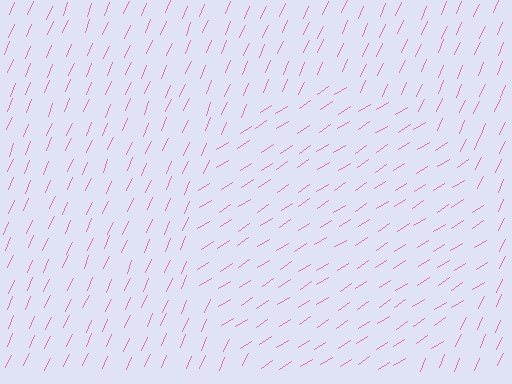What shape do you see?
I see a circle.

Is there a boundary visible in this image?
Yes, there is a texture boundary formed by a change in line orientation.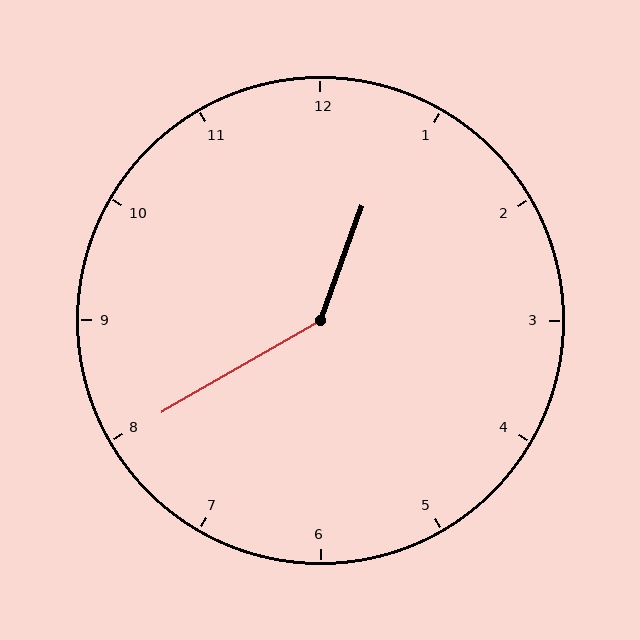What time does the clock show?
12:40.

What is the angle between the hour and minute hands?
Approximately 140 degrees.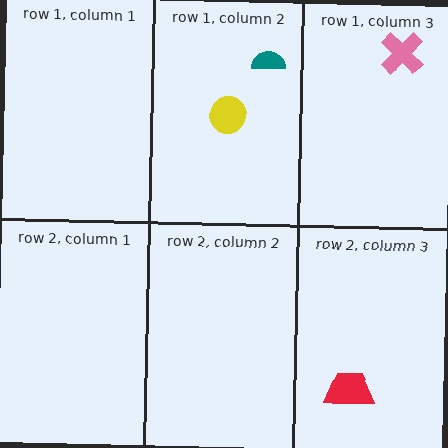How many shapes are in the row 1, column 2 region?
2.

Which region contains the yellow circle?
The row 1, column 2 region.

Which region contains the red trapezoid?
The row 2, column 3 region.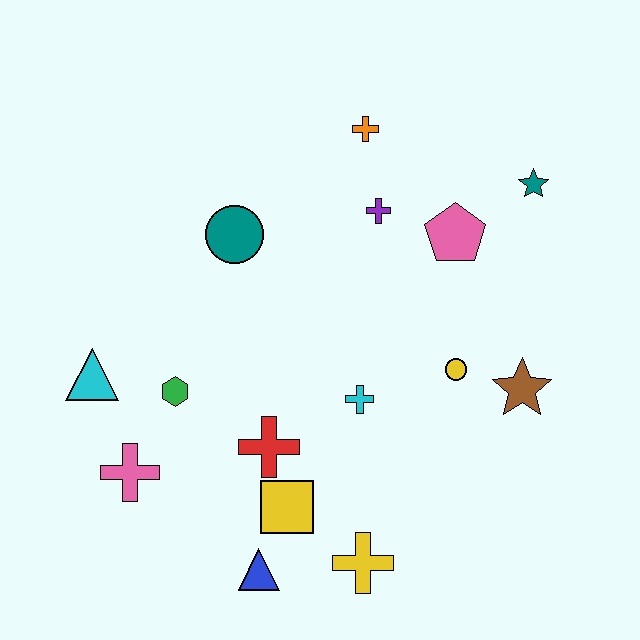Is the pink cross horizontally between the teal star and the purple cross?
No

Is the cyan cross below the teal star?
Yes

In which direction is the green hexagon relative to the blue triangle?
The green hexagon is above the blue triangle.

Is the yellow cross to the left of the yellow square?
No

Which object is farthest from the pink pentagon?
The pink cross is farthest from the pink pentagon.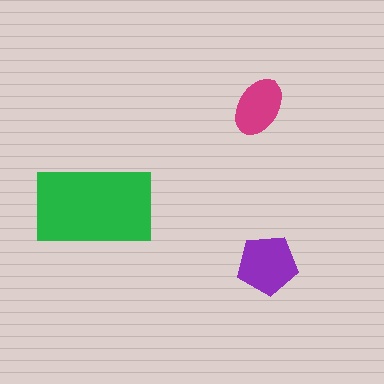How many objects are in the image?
There are 3 objects in the image.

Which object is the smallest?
The magenta ellipse.